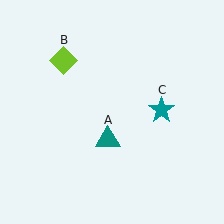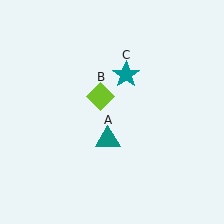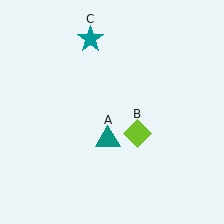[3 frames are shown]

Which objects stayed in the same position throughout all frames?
Teal triangle (object A) remained stationary.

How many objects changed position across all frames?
2 objects changed position: lime diamond (object B), teal star (object C).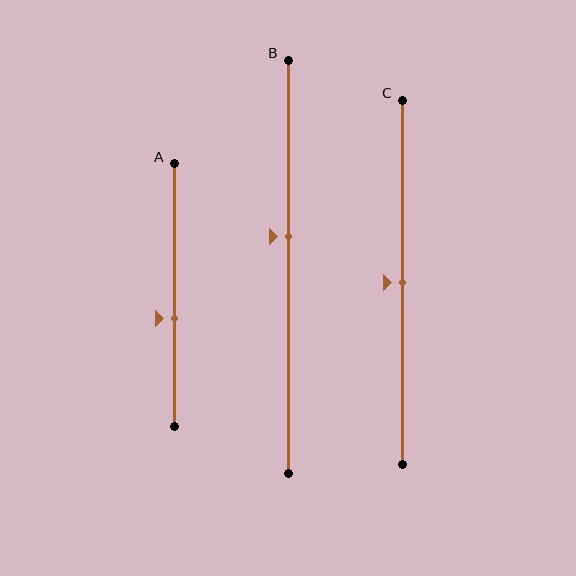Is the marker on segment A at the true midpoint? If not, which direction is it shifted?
No, the marker on segment A is shifted downward by about 9% of the segment length.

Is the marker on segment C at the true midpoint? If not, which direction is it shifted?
Yes, the marker on segment C is at the true midpoint.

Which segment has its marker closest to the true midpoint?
Segment C has its marker closest to the true midpoint.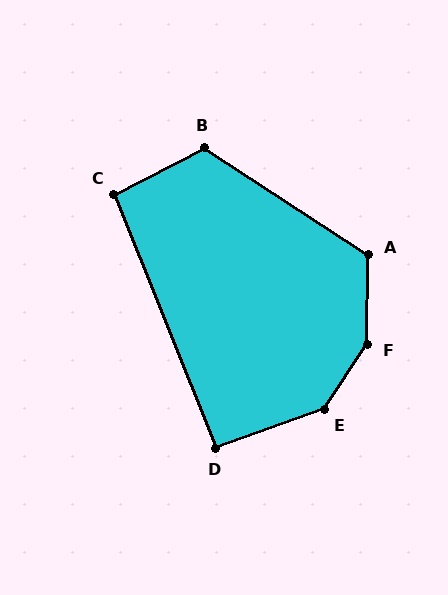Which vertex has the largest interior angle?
F, at approximately 148 degrees.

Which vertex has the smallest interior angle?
D, at approximately 92 degrees.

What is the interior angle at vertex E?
Approximately 142 degrees (obtuse).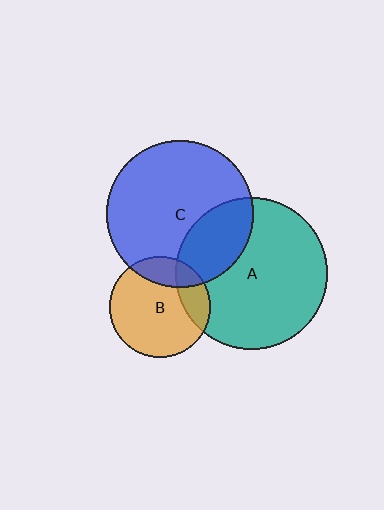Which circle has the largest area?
Circle A (teal).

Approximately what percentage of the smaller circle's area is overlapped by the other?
Approximately 25%.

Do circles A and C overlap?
Yes.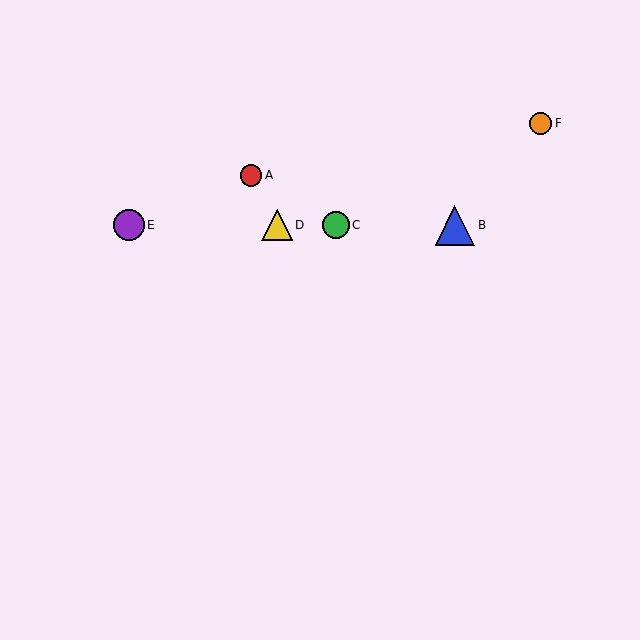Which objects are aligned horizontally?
Objects B, C, D, E are aligned horizontally.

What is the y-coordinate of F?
Object F is at y≈123.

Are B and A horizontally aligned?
No, B is at y≈225 and A is at y≈175.